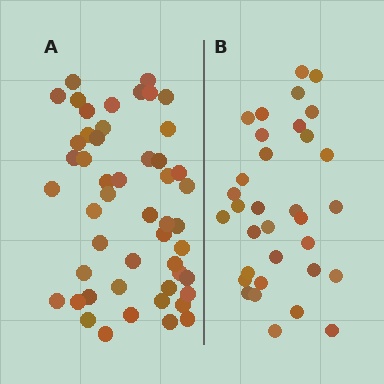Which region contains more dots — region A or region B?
Region A (the left region) has more dots.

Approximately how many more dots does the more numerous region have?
Region A has approximately 15 more dots than region B.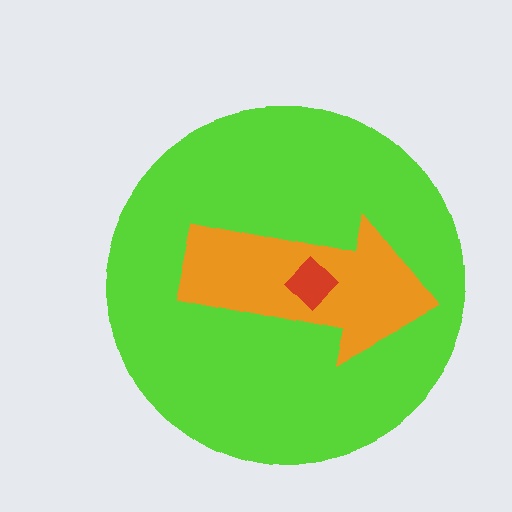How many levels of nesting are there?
3.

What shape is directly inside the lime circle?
The orange arrow.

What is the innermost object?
The red diamond.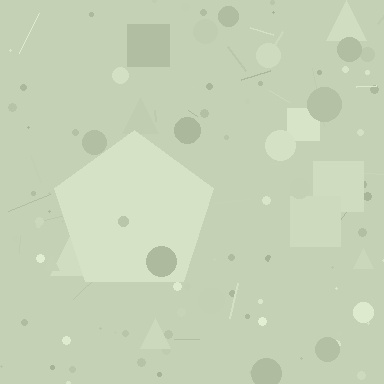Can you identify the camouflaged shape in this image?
The camouflaged shape is a pentagon.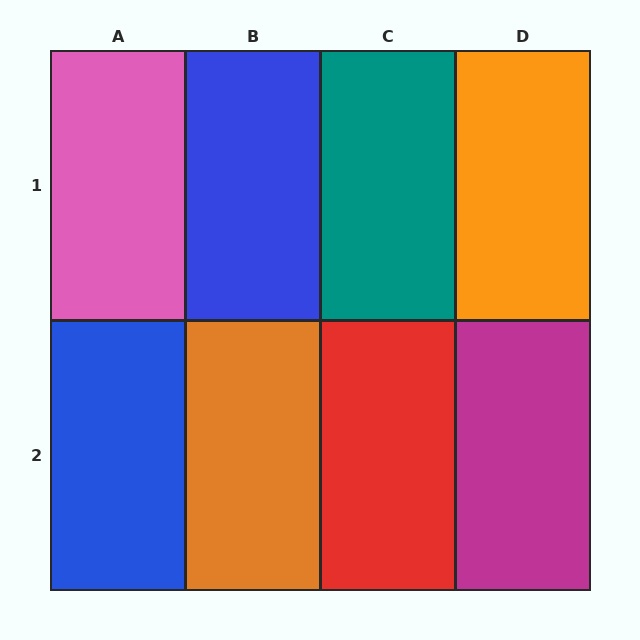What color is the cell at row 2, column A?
Blue.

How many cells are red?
1 cell is red.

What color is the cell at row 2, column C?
Red.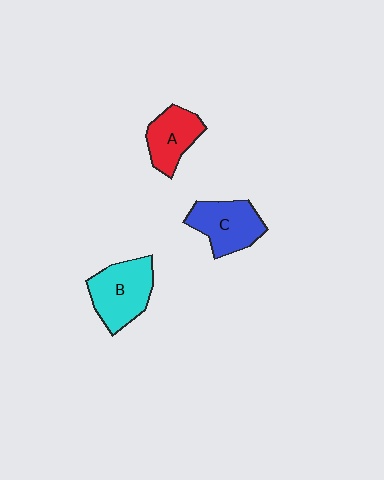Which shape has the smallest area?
Shape A (red).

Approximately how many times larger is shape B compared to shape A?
Approximately 1.3 times.